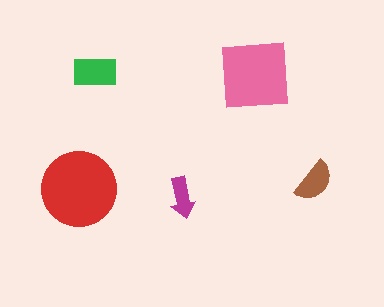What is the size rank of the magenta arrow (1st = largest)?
5th.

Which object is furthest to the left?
The red circle is leftmost.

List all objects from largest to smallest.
The red circle, the pink square, the green rectangle, the brown semicircle, the magenta arrow.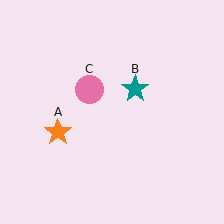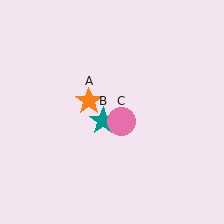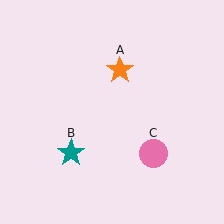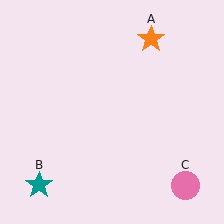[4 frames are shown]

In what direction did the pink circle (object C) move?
The pink circle (object C) moved down and to the right.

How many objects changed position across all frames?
3 objects changed position: orange star (object A), teal star (object B), pink circle (object C).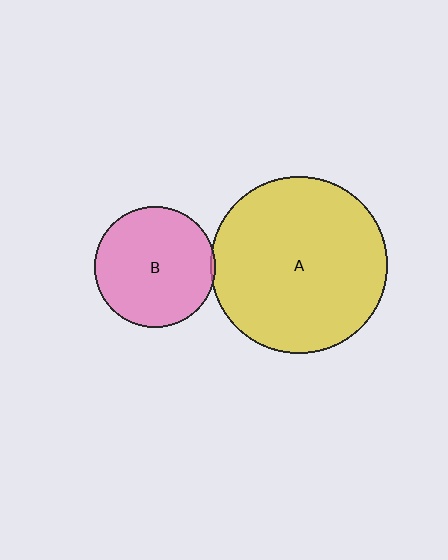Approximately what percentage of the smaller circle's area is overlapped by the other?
Approximately 5%.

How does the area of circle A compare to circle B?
Approximately 2.1 times.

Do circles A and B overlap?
Yes.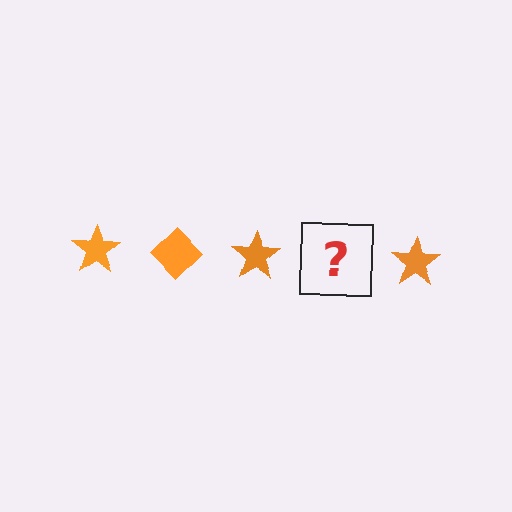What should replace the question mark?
The question mark should be replaced with an orange diamond.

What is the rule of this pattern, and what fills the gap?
The rule is that the pattern cycles through star, diamond shapes in orange. The gap should be filled with an orange diamond.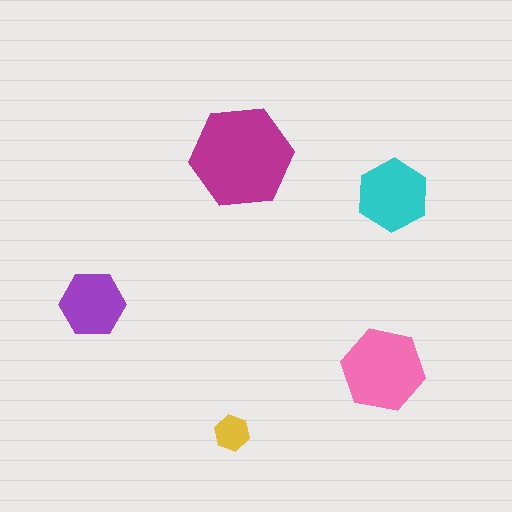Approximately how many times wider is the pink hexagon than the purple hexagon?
About 1.5 times wider.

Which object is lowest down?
The yellow hexagon is bottommost.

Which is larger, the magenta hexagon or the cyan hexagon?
The magenta one.